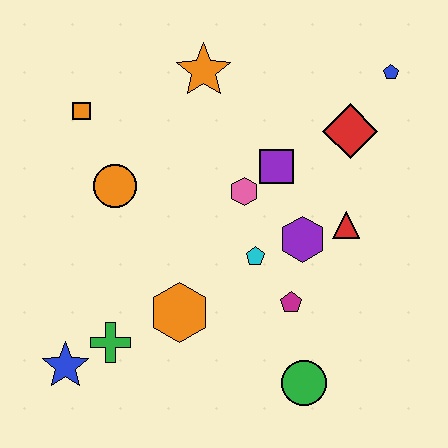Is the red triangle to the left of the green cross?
No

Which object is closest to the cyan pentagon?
The purple hexagon is closest to the cyan pentagon.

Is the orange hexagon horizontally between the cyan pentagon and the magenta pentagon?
No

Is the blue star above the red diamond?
No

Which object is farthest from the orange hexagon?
The blue pentagon is farthest from the orange hexagon.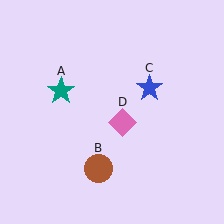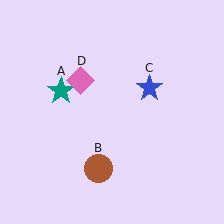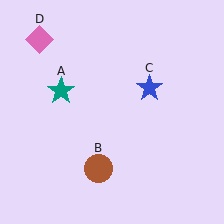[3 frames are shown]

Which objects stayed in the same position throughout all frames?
Teal star (object A) and brown circle (object B) and blue star (object C) remained stationary.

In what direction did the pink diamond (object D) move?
The pink diamond (object D) moved up and to the left.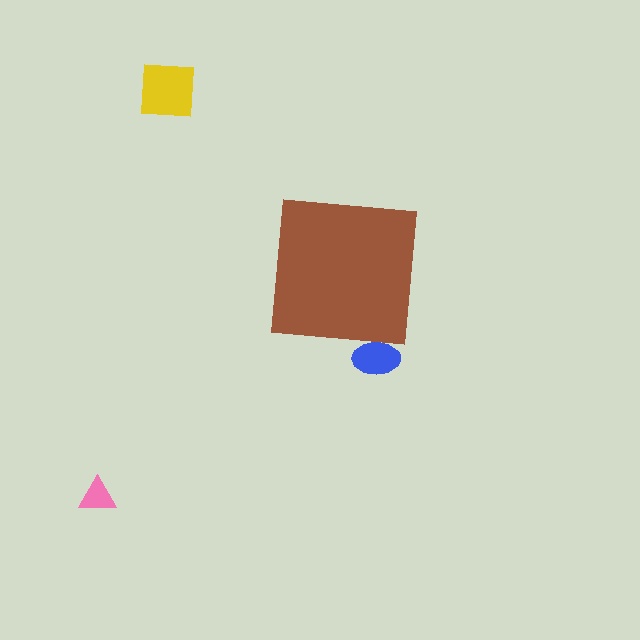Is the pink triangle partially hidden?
No, the pink triangle is fully visible.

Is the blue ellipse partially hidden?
Yes, the blue ellipse is partially hidden behind the brown square.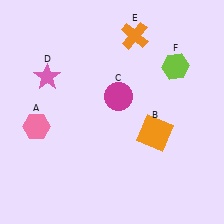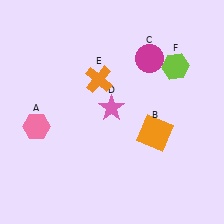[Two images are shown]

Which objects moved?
The objects that moved are: the magenta circle (C), the pink star (D), the orange cross (E).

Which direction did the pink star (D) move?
The pink star (D) moved right.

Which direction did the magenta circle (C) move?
The magenta circle (C) moved up.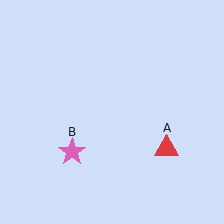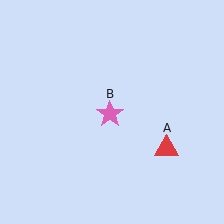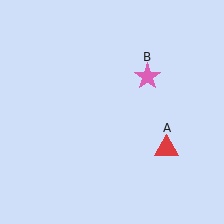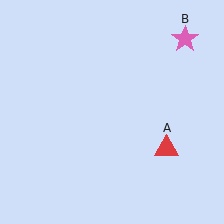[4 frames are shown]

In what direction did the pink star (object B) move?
The pink star (object B) moved up and to the right.